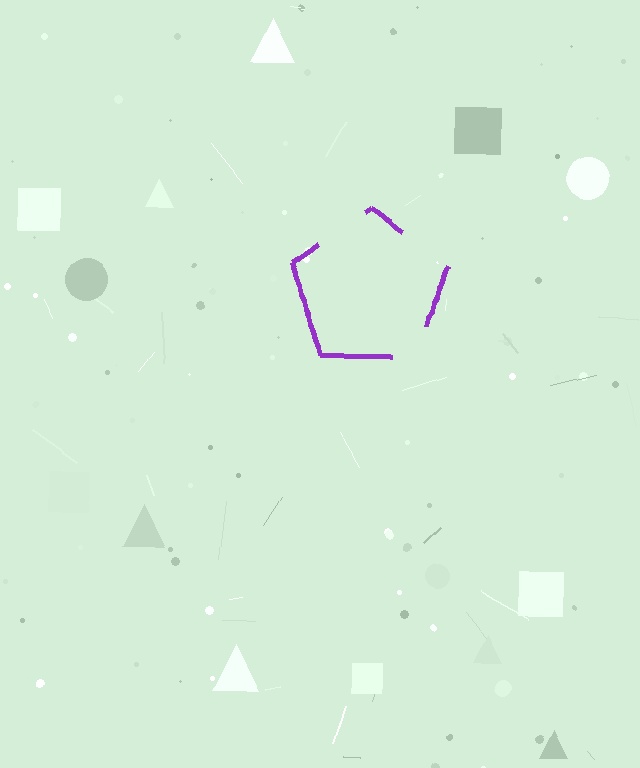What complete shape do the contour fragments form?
The contour fragments form a pentagon.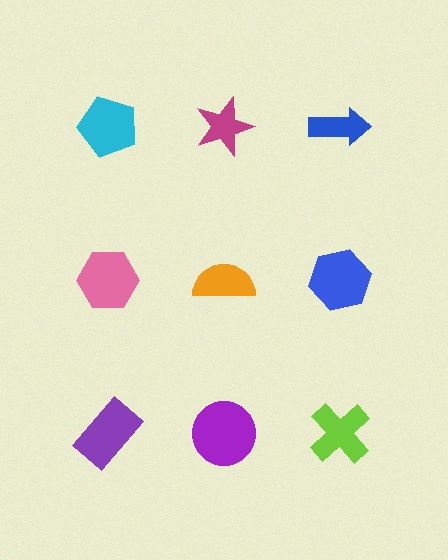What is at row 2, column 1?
A pink hexagon.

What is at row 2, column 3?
A blue hexagon.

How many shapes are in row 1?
3 shapes.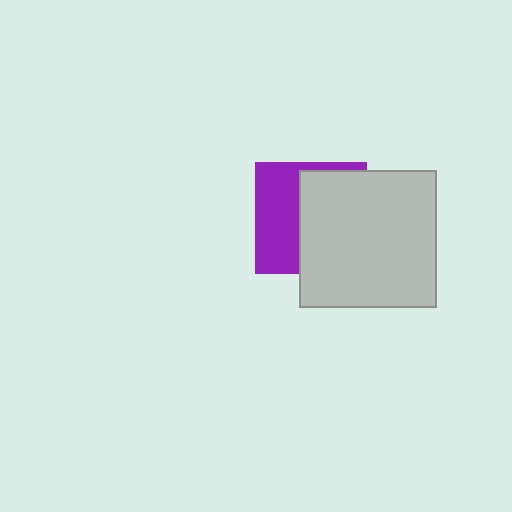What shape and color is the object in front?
The object in front is a light gray square.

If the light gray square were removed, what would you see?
You would see the complete purple square.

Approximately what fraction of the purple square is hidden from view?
Roughly 56% of the purple square is hidden behind the light gray square.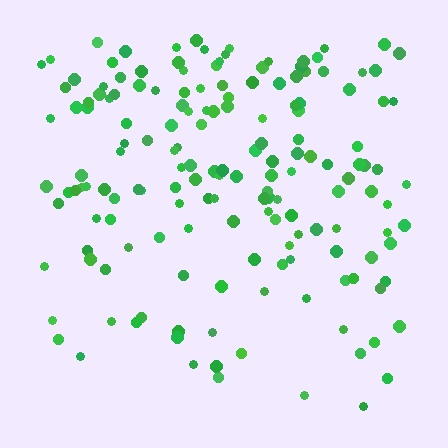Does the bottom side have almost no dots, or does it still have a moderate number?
Still a moderate number, just noticeably fewer than the top.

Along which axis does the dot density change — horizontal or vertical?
Vertical.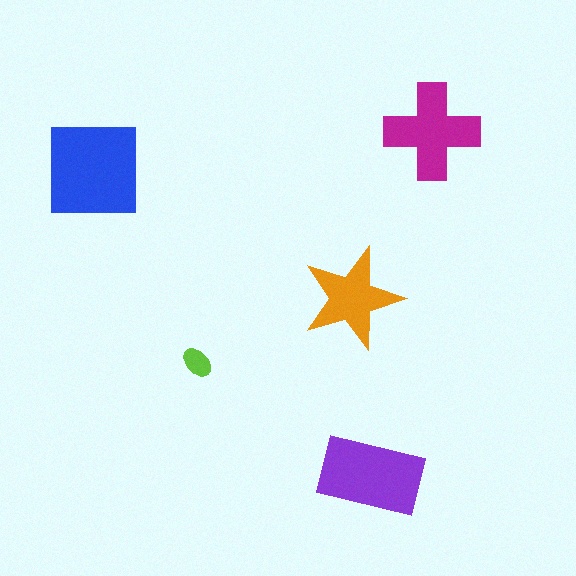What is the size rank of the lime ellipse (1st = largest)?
5th.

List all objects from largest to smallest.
The blue square, the purple rectangle, the magenta cross, the orange star, the lime ellipse.